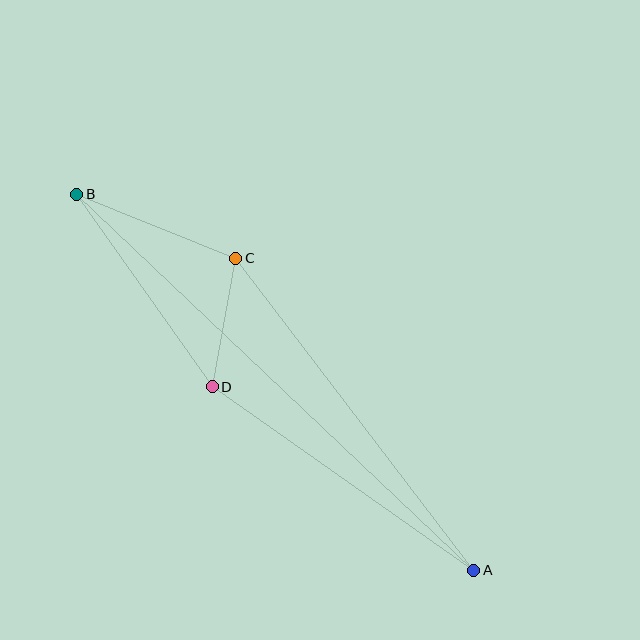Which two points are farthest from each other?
Points A and B are farthest from each other.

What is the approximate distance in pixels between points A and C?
The distance between A and C is approximately 392 pixels.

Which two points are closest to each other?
Points C and D are closest to each other.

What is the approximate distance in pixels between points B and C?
The distance between B and C is approximately 171 pixels.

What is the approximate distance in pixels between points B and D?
The distance between B and D is approximately 236 pixels.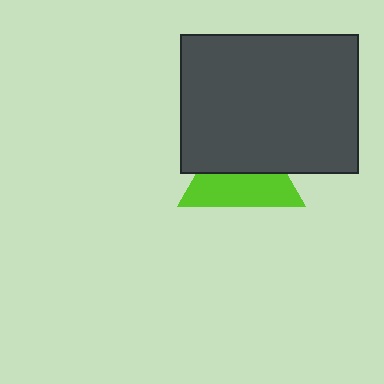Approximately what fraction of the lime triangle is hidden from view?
Roughly 49% of the lime triangle is hidden behind the dark gray rectangle.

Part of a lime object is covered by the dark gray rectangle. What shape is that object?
It is a triangle.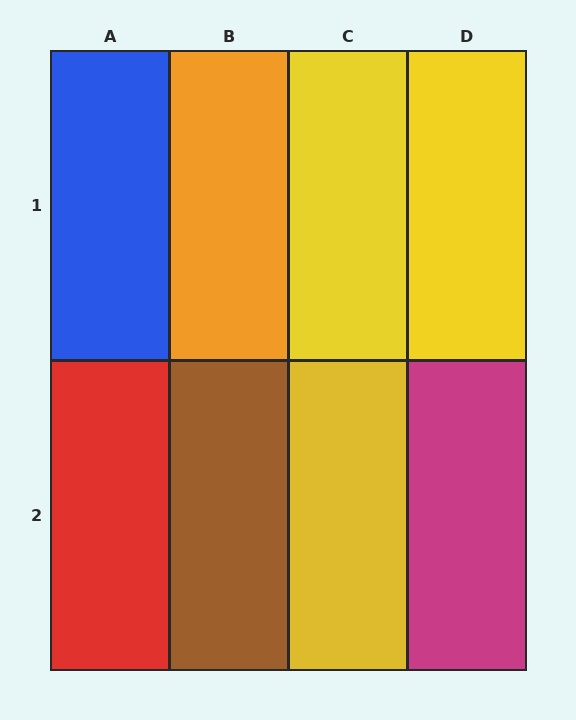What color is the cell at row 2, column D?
Magenta.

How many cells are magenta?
1 cell is magenta.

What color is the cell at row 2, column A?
Red.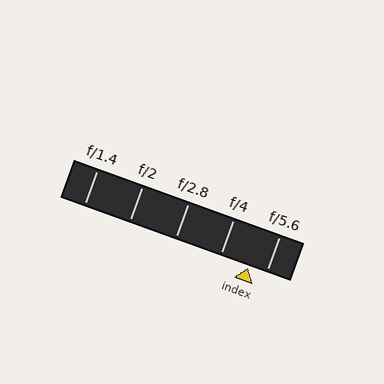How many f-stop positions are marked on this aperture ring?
There are 5 f-stop positions marked.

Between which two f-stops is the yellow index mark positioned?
The index mark is between f/4 and f/5.6.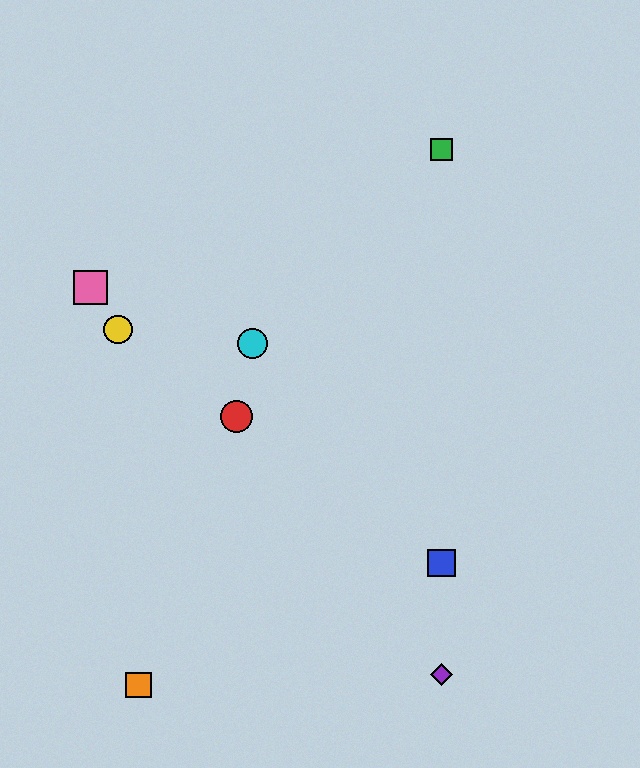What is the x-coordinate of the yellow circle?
The yellow circle is at x≈118.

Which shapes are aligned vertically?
The blue square, the green square, the purple diamond are aligned vertically.